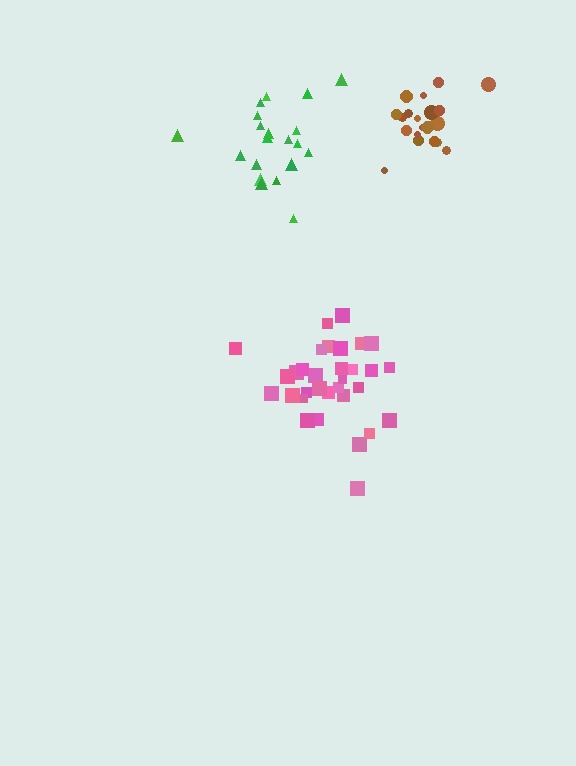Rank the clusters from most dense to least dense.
brown, pink, green.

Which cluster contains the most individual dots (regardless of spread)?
Pink (32).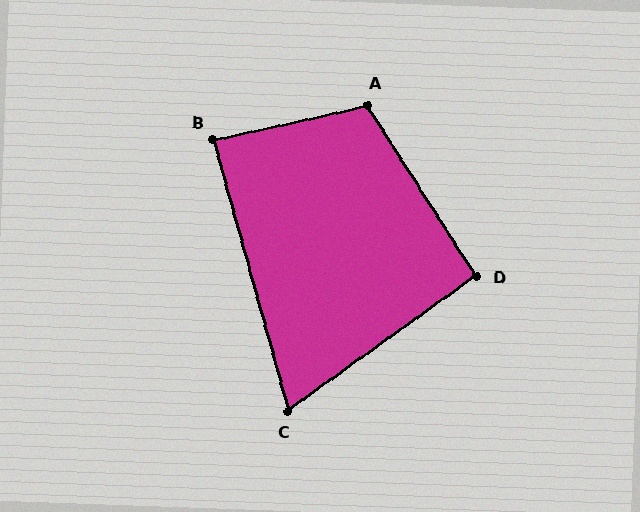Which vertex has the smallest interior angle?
C, at approximately 70 degrees.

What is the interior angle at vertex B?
Approximately 87 degrees (approximately right).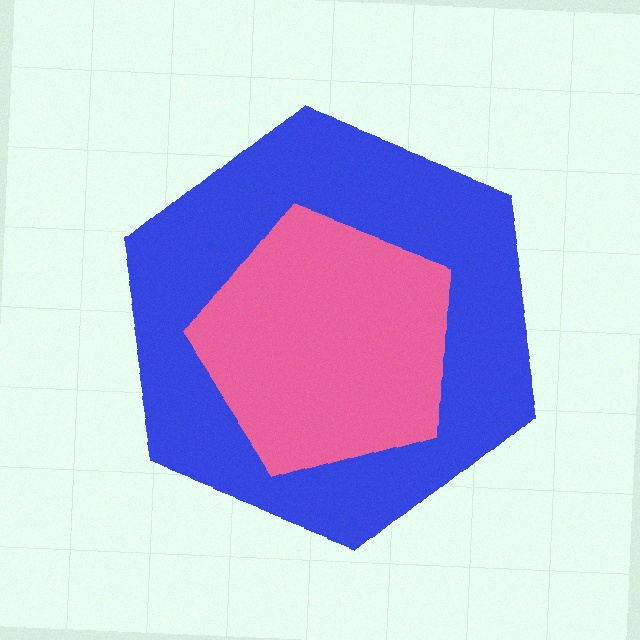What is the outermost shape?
The blue hexagon.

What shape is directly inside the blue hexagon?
The pink pentagon.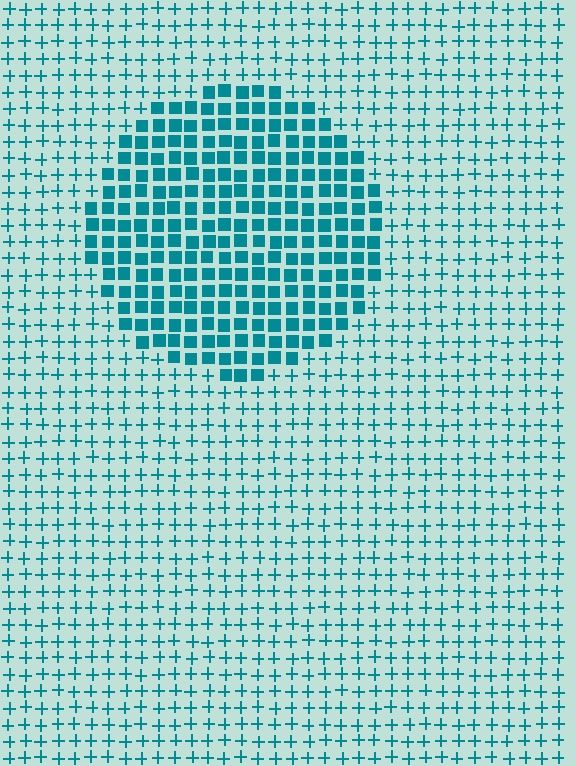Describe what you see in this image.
The image is filled with small teal elements arranged in a uniform grid. A circle-shaped region contains squares, while the surrounding area contains plus signs. The boundary is defined purely by the change in element shape.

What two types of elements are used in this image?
The image uses squares inside the circle region and plus signs outside it.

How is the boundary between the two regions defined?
The boundary is defined by a change in element shape: squares inside vs. plus signs outside. All elements share the same color and spacing.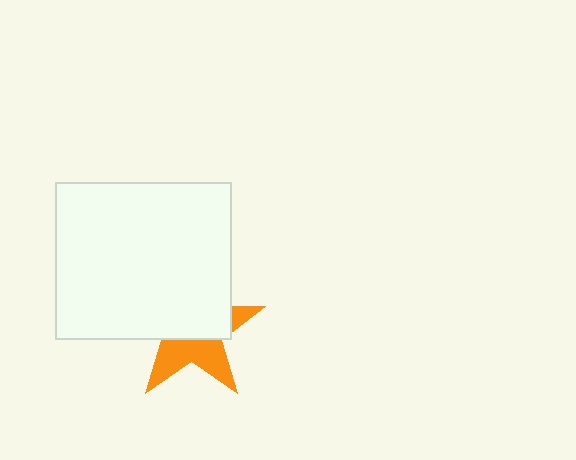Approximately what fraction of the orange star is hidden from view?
Roughly 57% of the orange star is hidden behind the white rectangle.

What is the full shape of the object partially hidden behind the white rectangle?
The partially hidden object is an orange star.